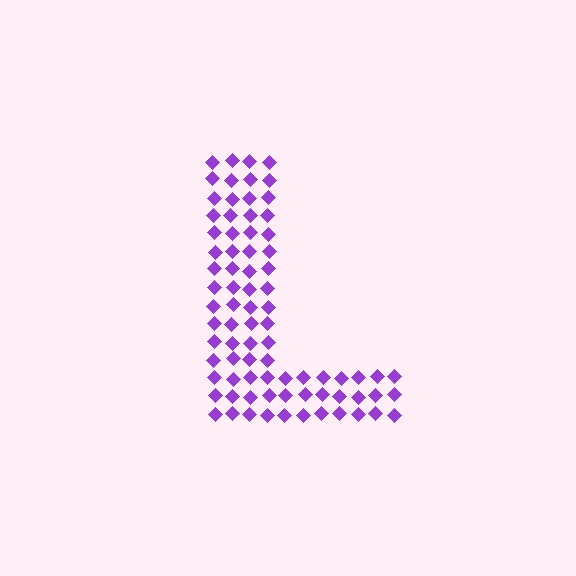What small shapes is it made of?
It is made of small diamonds.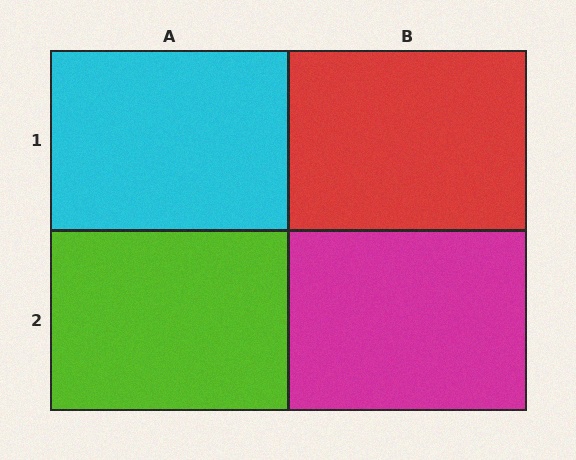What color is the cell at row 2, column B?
Magenta.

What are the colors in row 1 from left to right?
Cyan, red.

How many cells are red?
1 cell is red.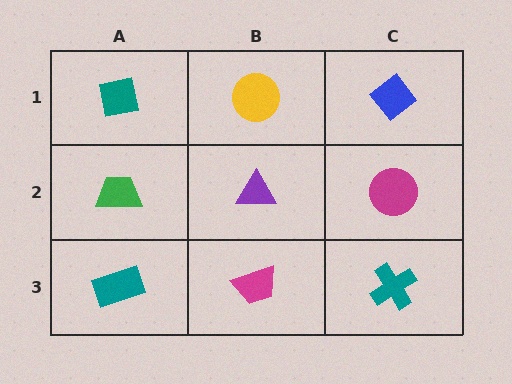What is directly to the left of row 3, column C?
A magenta trapezoid.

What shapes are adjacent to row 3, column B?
A purple triangle (row 2, column B), a teal rectangle (row 3, column A), a teal cross (row 3, column C).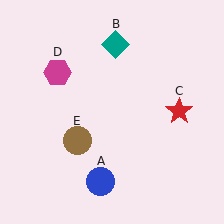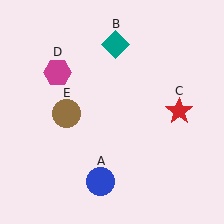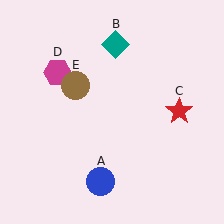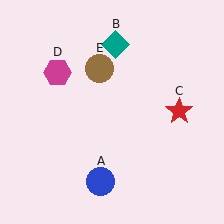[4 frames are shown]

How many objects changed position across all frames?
1 object changed position: brown circle (object E).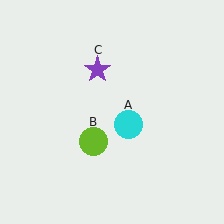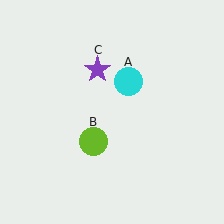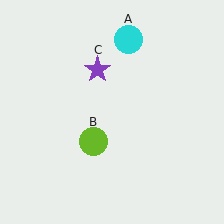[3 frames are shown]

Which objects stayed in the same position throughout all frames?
Lime circle (object B) and purple star (object C) remained stationary.